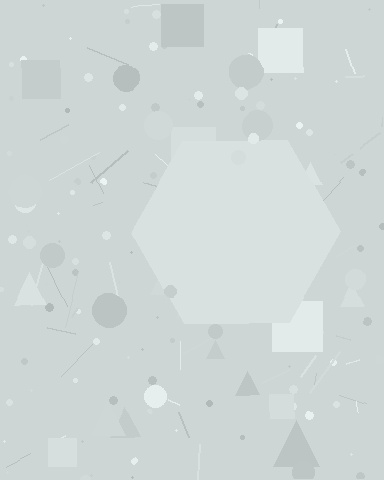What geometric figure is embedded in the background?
A hexagon is embedded in the background.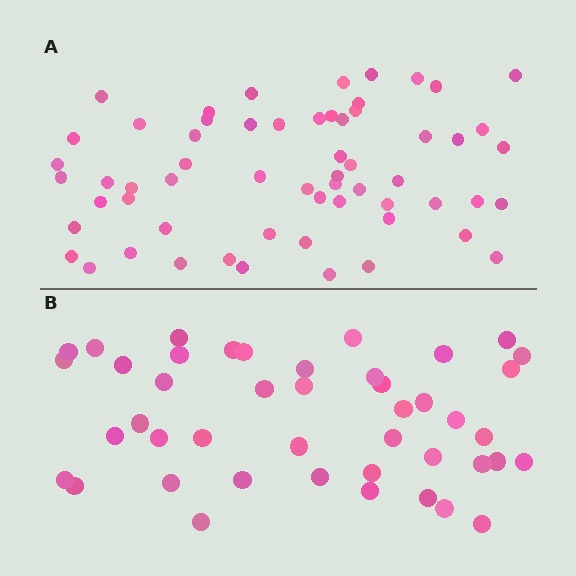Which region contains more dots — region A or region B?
Region A (the top region) has more dots.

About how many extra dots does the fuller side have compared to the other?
Region A has approximately 15 more dots than region B.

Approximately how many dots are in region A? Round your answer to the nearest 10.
About 60 dots.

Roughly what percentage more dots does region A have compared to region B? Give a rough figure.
About 35% more.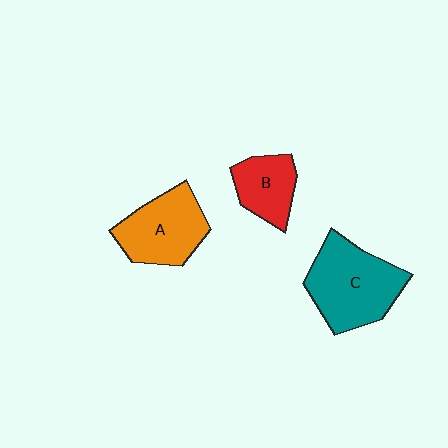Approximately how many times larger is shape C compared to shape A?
Approximately 1.2 times.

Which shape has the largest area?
Shape C (teal).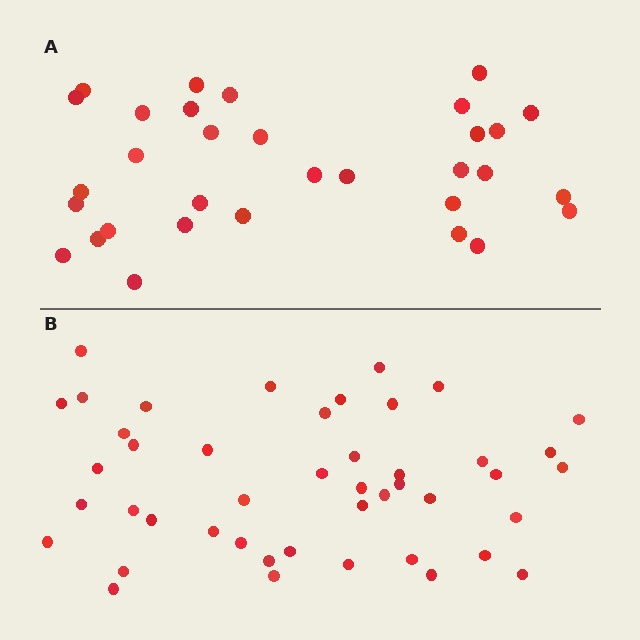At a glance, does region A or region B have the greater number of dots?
Region B (the bottom region) has more dots.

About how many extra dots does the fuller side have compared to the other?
Region B has approximately 15 more dots than region A.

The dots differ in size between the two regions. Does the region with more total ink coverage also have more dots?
No. Region A has more total ink coverage because its dots are larger, but region B actually contains more individual dots. Total area can be misleading — the number of items is what matters here.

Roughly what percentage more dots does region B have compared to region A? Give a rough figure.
About 40% more.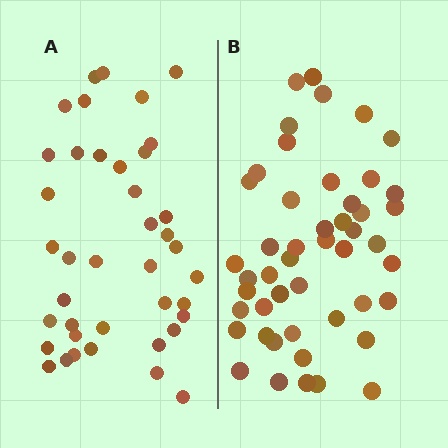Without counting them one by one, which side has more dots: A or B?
Region B (the right region) has more dots.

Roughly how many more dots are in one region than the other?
Region B has roughly 8 or so more dots than region A.